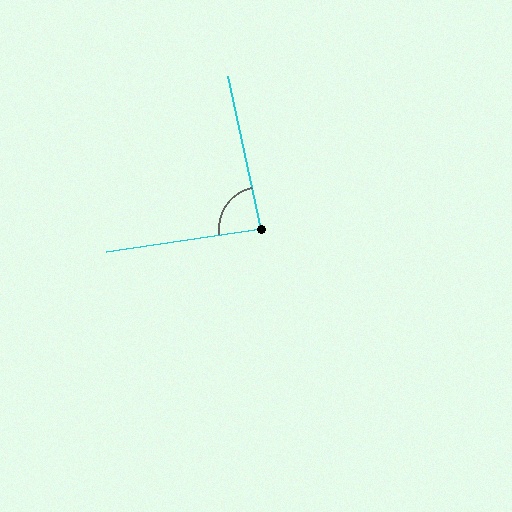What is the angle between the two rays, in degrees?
Approximately 86 degrees.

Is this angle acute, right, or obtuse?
It is approximately a right angle.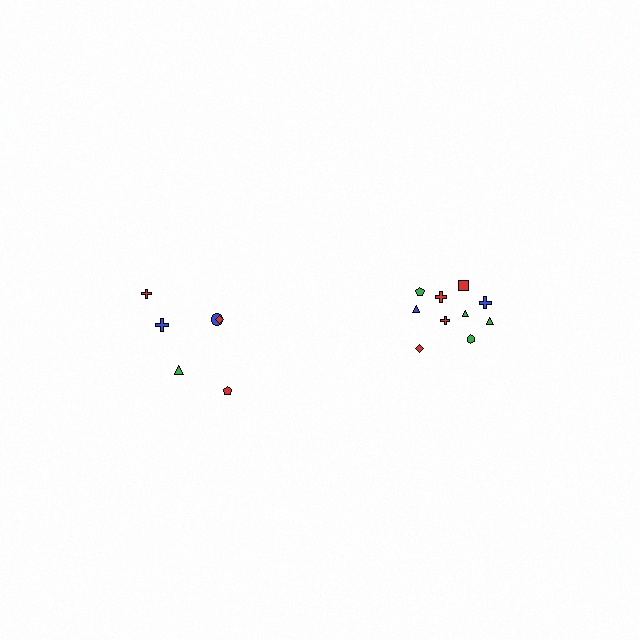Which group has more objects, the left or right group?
The right group.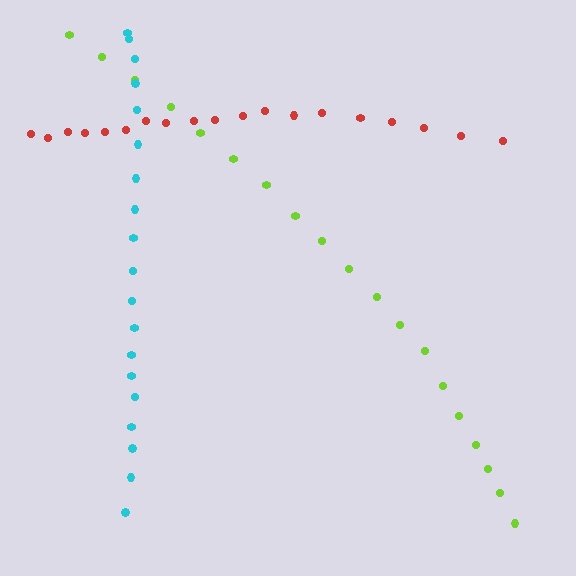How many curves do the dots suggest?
There are 3 distinct paths.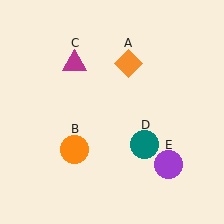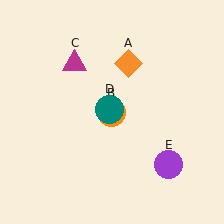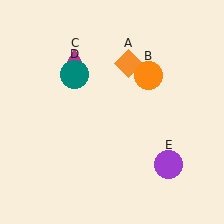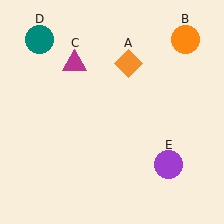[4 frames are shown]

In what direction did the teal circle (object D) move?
The teal circle (object D) moved up and to the left.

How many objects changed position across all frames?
2 objects changed position: orange circle (object B), teal circle (object D).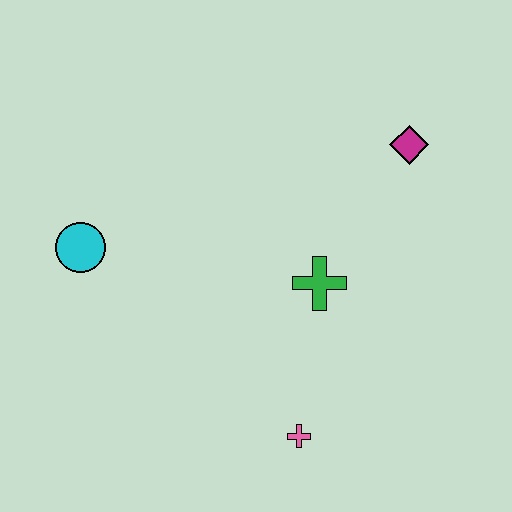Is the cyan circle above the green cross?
Yes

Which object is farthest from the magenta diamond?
The cyan circle is farthest from the magenta diamond.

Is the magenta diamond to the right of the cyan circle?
Yes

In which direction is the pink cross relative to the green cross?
The pink cross is below the green cross.